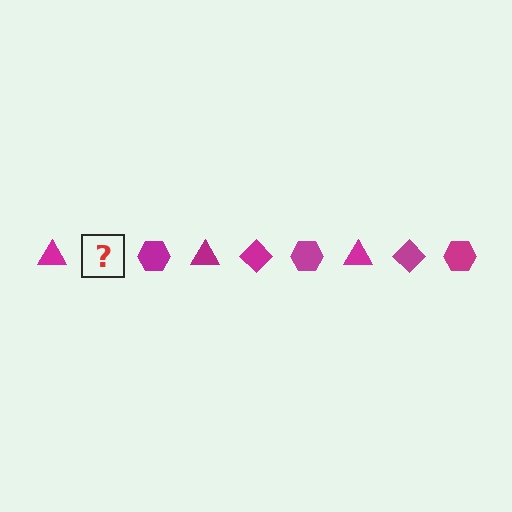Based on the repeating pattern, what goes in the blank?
The blank should be a magenta diamond.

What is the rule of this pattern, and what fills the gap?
The rule is that the pattern cycles through triangle, diamond, hexagon shapes in magenta. The gap should be filled with a magenta diamond.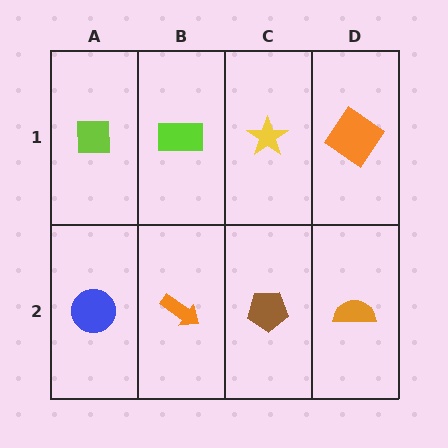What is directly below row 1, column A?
A blue circle.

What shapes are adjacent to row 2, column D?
An orange diamond (row 1, column D), a brown pentagon (row 2, column C).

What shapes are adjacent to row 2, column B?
A lime rectangle (row 1, column B), a blue circle (row 2, column A), a brown pentagon (row 2, column C).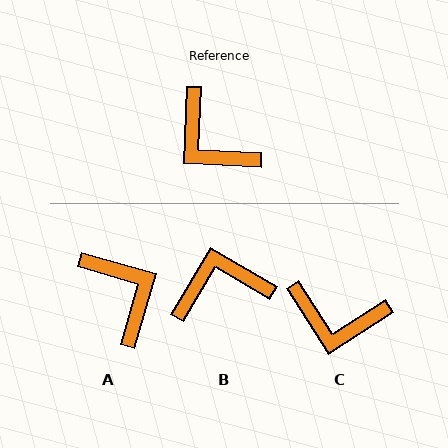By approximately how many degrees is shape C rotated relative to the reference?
Approximately 35 degrees counter-clockwise.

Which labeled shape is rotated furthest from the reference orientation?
A, about 167 degrees away.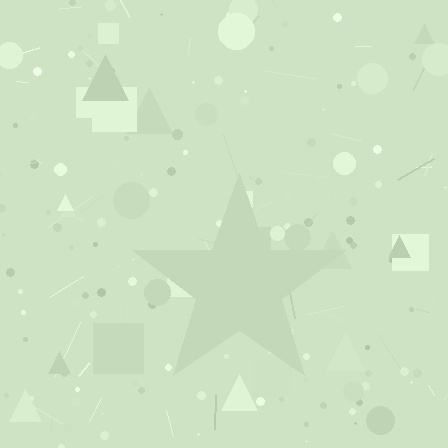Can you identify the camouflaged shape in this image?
The camouflaged shape is a star.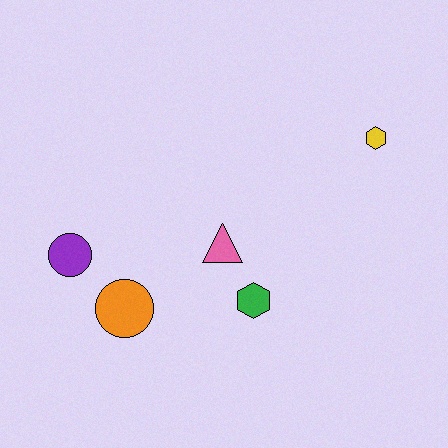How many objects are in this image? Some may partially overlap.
There are 5 objects.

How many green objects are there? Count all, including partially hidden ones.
There is 1 green object.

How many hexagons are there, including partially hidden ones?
There are 2 hexagons.